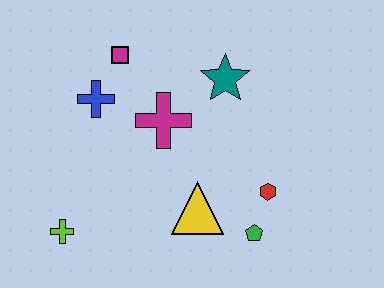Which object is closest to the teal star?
The magenta cross is closest to the teal star.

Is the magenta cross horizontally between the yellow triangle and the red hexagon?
No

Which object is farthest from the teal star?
The lime cross is farthest from the teal star.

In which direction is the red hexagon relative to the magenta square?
The red hexagon is to the right of the magenta square.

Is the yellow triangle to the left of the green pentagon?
Yes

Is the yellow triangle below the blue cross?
Yes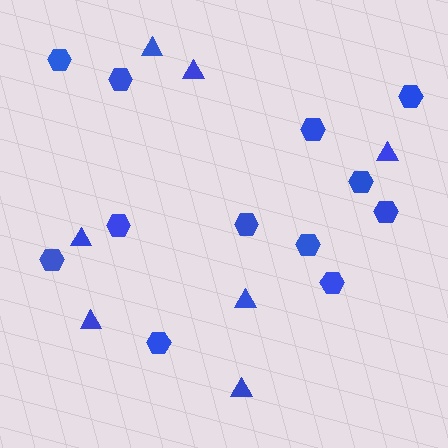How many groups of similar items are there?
There are 2 groups: one group of hexagons (12) and one group of triangles (7).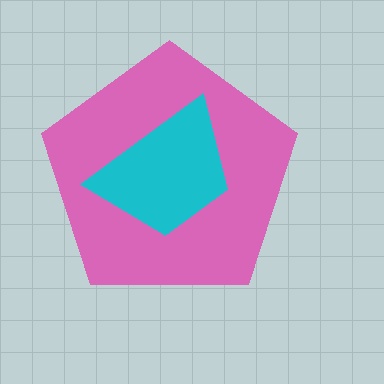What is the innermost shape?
The cyan trapezoid.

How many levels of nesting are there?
2.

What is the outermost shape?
The pink pentagon.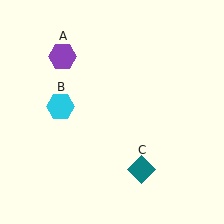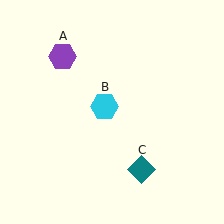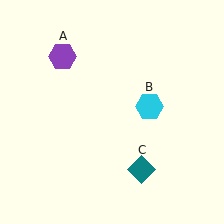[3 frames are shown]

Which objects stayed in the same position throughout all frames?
Purple hexagon (object A) and teal diamond (object C) remained stationary.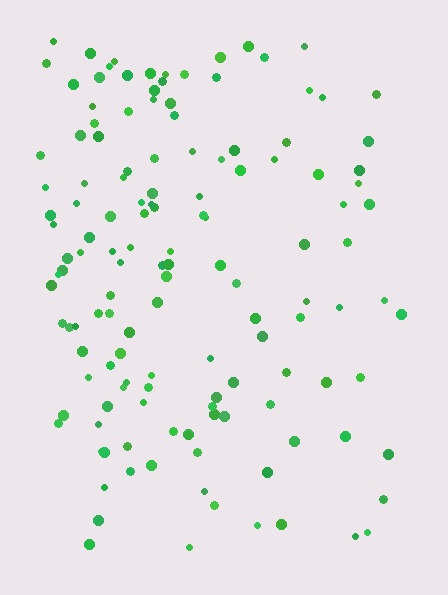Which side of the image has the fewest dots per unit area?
The right.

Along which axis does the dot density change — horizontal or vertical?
Horizontal.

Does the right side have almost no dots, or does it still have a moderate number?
Still a moderate number, just noticeably fewer than the left.